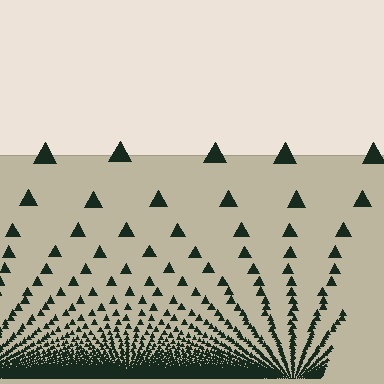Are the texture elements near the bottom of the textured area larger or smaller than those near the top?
Smaller. The gradient is inverted — elements near the bottom are smaller and denser.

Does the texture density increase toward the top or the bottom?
Density increases toward the bottom.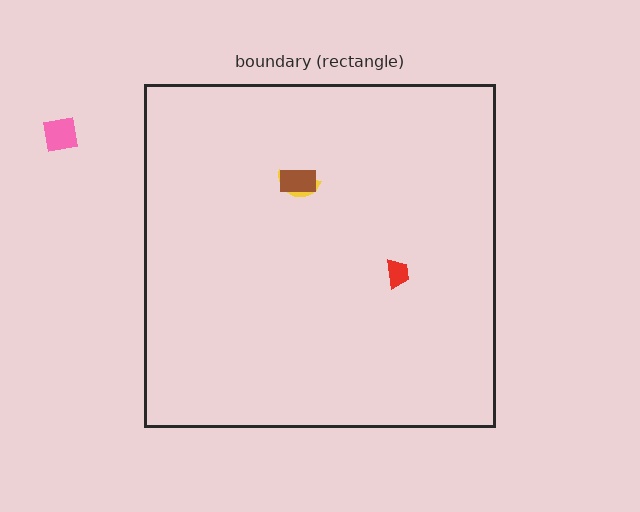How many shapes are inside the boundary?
3 inside, 1 outside.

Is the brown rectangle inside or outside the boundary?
Inside.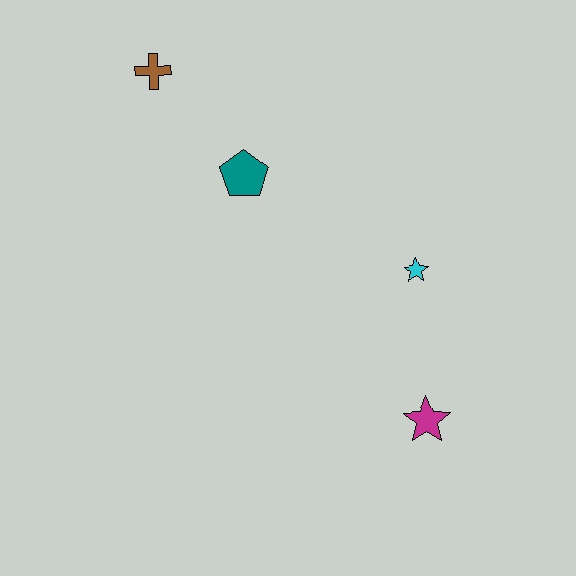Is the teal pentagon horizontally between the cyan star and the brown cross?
Yes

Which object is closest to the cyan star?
The magenta star is closest to the cyan star.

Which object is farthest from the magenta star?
The brown cross is farthest from the magenta star.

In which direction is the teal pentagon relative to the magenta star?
The teal pentagon is above the magenta star.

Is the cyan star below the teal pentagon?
Yes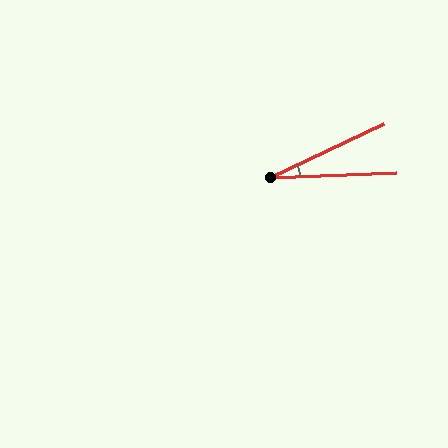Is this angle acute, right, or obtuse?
It is acute.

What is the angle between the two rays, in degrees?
Approximately 23 degrees.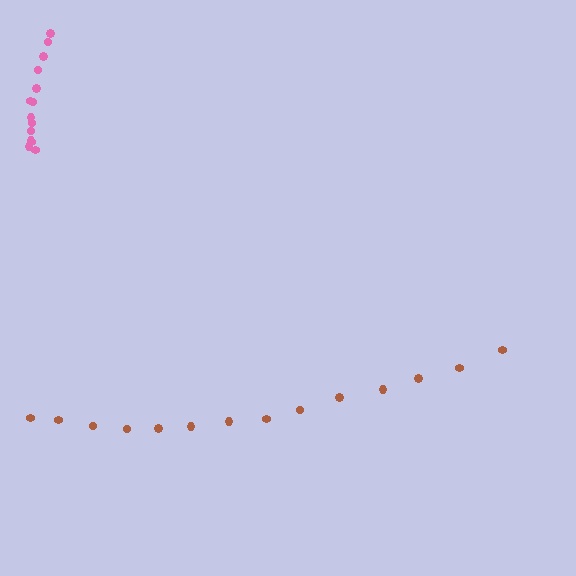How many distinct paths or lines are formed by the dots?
There are 2 distinct paths.